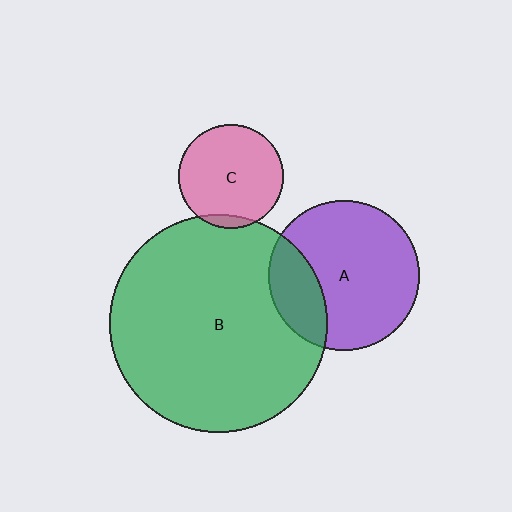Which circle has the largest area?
Circle B (green).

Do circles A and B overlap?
Yes.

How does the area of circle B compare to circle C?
Approximately 4.4 times.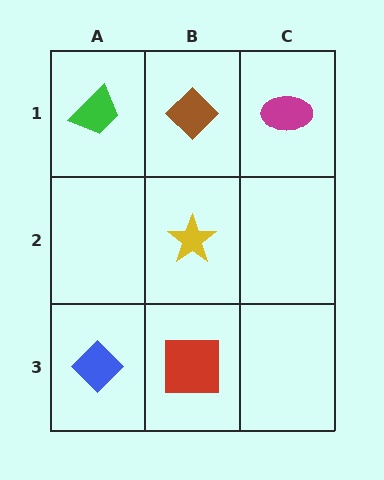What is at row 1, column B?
A brown diamond.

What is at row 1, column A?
A green trapezoid.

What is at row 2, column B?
A yellow star.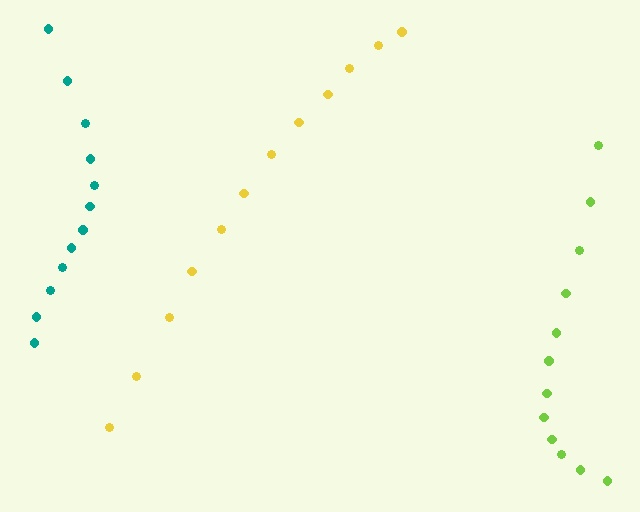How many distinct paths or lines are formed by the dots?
There are 3 distinct paths.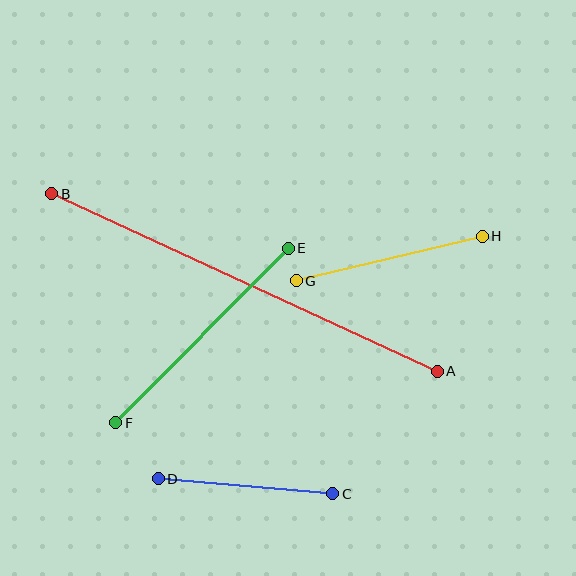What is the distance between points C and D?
The distance is approximately 175 pixels.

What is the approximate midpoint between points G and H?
The midpoint is at approximately (389, 258) pixels.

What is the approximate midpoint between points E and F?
The midpoint is at approximately (202, 335) pixels.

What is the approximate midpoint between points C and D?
The midpoint is at approximately (245, 486) pixels.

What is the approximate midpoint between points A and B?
The midpoint is at approximately (245, 282) pixels.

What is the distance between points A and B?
The distance is approximately 424 pixels.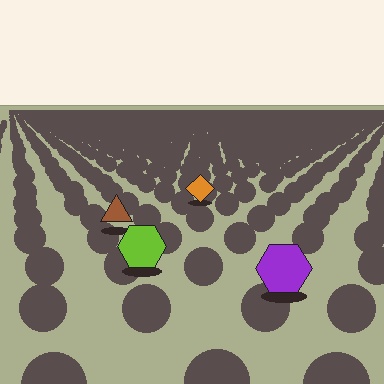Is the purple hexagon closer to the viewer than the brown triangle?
Yes. The purple hexagon is closer — you can tell from the texture gradient: the ground texture is coarser near it.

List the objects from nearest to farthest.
From nearest to farthest: the purple hexagon, the lime hexagon, the brown triangle, the orange diamond.